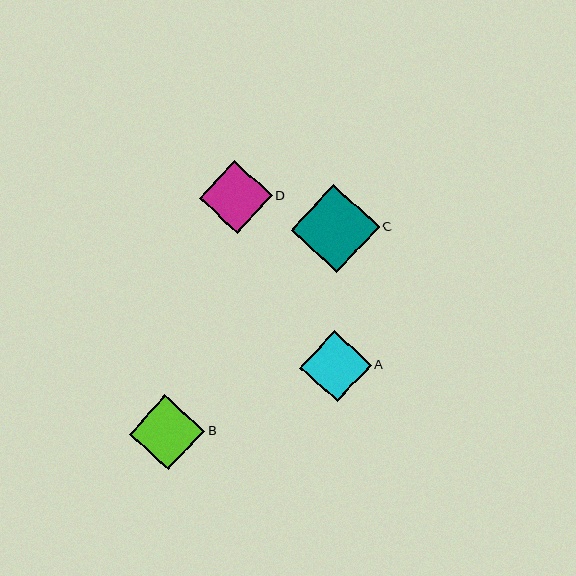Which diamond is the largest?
Diamond C is the largest with a size of approximately 88 pixels.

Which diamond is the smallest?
Diamond A is the smallest with a size of approximately 72 pixels.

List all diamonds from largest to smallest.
From largest to smallest: C, B, D, A.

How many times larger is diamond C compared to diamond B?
Diamond C is approximately 1.2 times the size of diamond B.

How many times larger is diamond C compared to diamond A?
Diamond C is approximately 1.2 times the size of diamond A.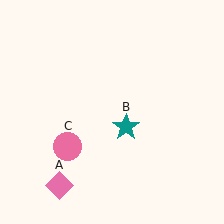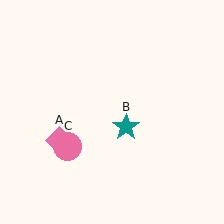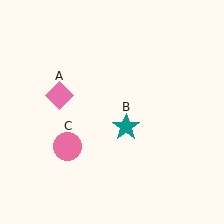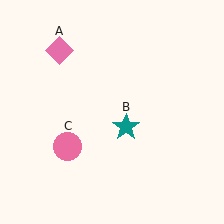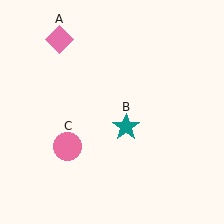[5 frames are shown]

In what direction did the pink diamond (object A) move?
The pink diamond (object A) moved up.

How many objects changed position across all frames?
1 object changed position: pink diamond (object A).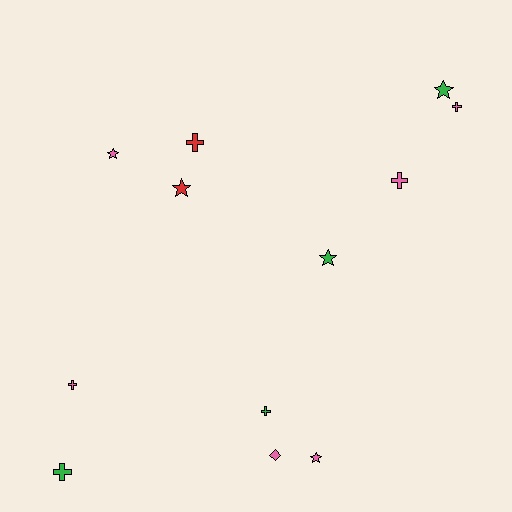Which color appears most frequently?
Pink, with 6 objects.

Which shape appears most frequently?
Cross, with 6 objects.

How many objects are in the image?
There are 12 objects.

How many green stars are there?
There are 2 green stars.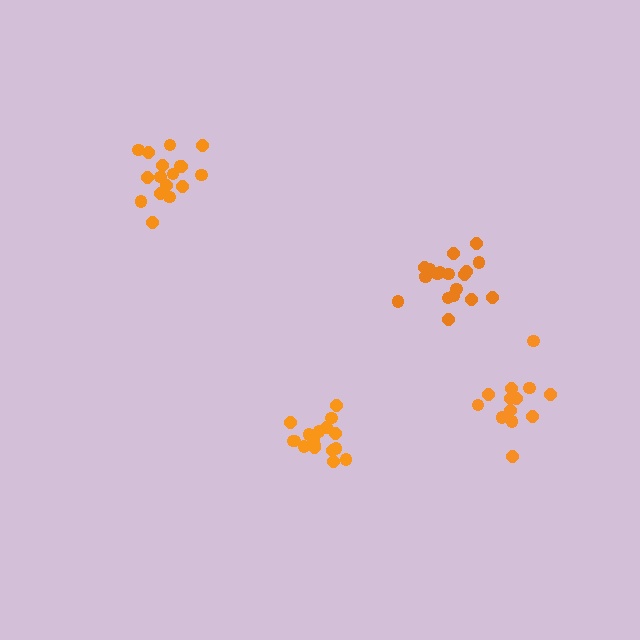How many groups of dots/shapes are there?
There are 4 groups.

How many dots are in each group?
Group 1: 17 dots, Group 2: 17 dots, Group 3: 19 dots, Group 4: 14 dots (67 total).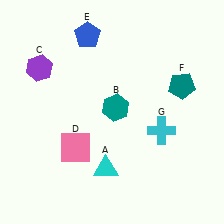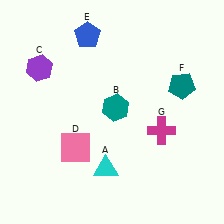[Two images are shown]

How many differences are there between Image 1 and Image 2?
There is 1 difference between the two images.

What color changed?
The cross (G) changed from cyan in Image 1 to magenta in Image 2.